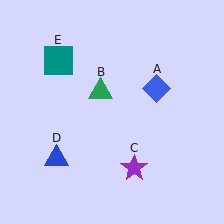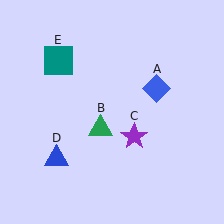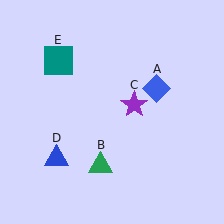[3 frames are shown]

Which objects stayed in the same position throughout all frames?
Blue diamond (object A) and blue triangle (object D) and teal square (object E) remained stationary.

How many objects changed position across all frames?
2 objects changed position: green triangle (object B), purple star (object C).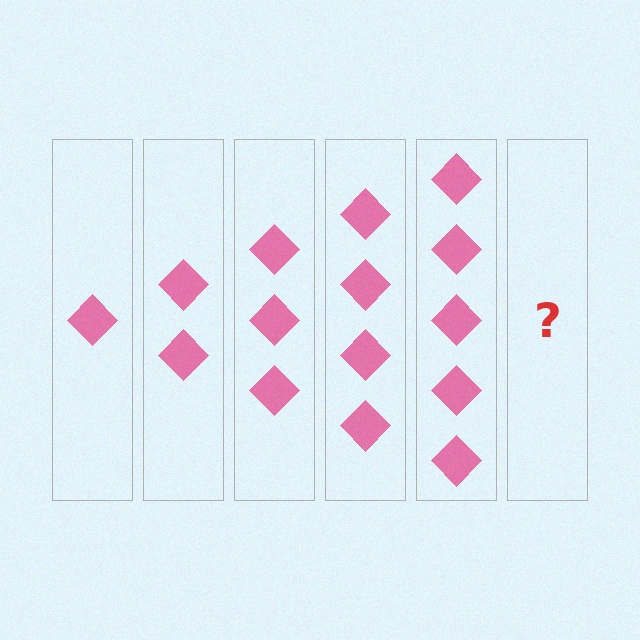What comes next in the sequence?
The next element should be 6 diamonds.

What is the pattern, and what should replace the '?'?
The pattern is that each step adds one more diamond. The '?' should be 6 diamonds.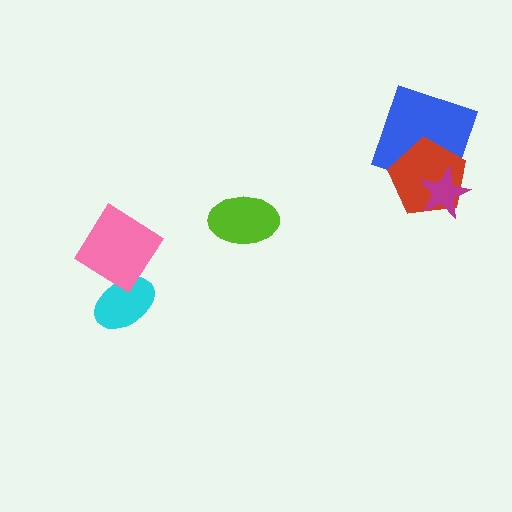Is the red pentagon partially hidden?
Yes, it is partially covered by another shape.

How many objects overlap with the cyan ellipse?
1 object overlaps with the cyan ellipse.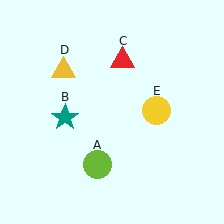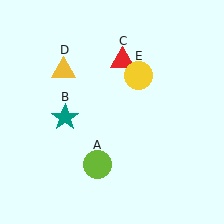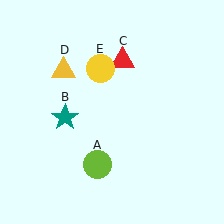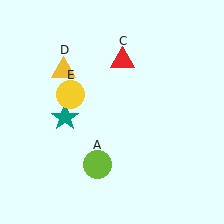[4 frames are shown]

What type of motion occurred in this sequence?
The yellow circle (object E) rotated counterclockwise around the center of the scene.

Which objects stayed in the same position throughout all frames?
Lime circle (object A) and teal star (object B) and red triangle (object C) and yellow triangle (object D) remained stationary.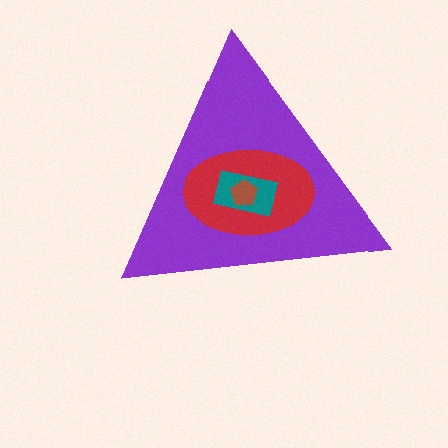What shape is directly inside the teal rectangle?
The brown pentagon.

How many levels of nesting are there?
4.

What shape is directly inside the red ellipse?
The teal rectangle.